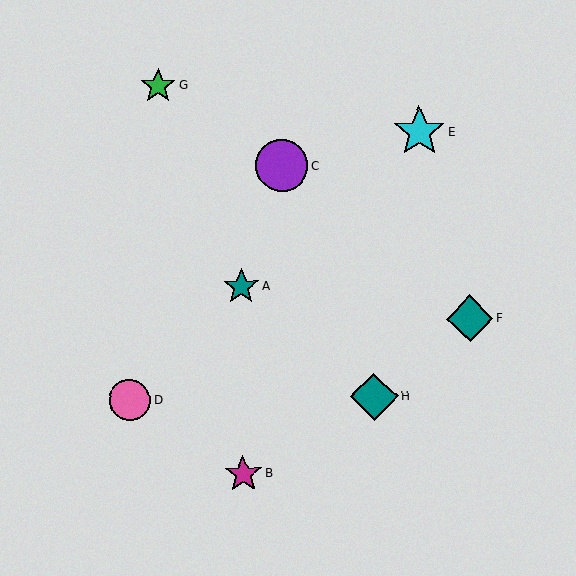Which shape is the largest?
The purple circle (labeled C) is the largest.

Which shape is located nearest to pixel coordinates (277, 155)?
The purple circle (labeled C) at (282, 166) is nearest to that location.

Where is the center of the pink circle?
The center of the pink circle is at (130, 400).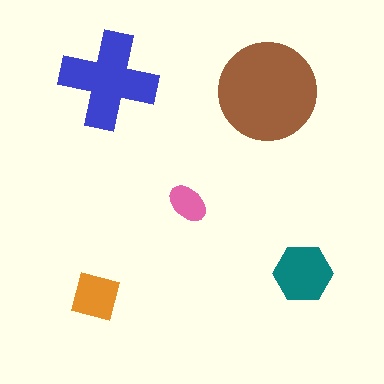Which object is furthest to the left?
The orange square is leftmost.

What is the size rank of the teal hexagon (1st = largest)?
3rd.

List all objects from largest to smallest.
The brown circle, the blue cross, the teal hexagon, the orange square, the pink ellipse.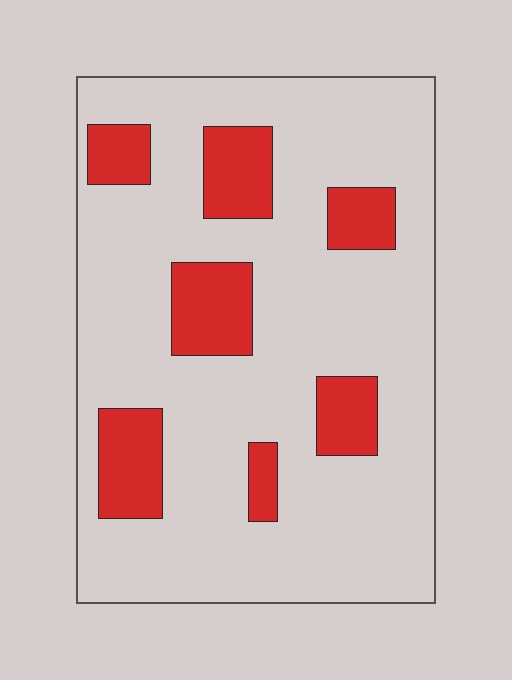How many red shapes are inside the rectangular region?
7.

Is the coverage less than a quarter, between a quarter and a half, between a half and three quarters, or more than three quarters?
Less than a quarter.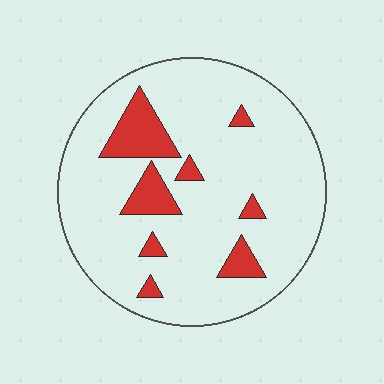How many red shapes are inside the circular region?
8.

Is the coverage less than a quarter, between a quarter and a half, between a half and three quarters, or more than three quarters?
Less than a quarter.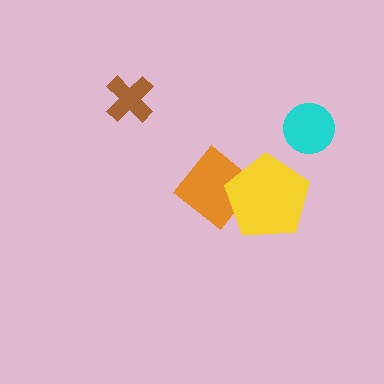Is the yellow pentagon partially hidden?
No, no other shape covers it.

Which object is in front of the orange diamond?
The yellow pentagon is in front of the orange diamond.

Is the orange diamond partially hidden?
Yes, it is partially covered by another shape.